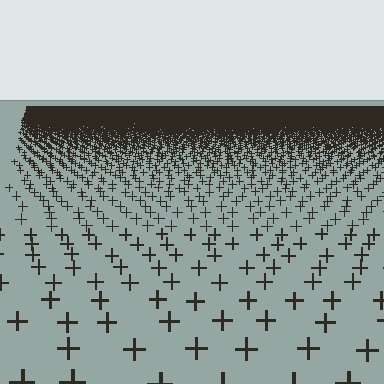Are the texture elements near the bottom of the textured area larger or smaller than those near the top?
Larger. Near the bottom, elements are closer to the viewer and appear at a bigger on-screen size.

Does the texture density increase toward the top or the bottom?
Density increases toward the top.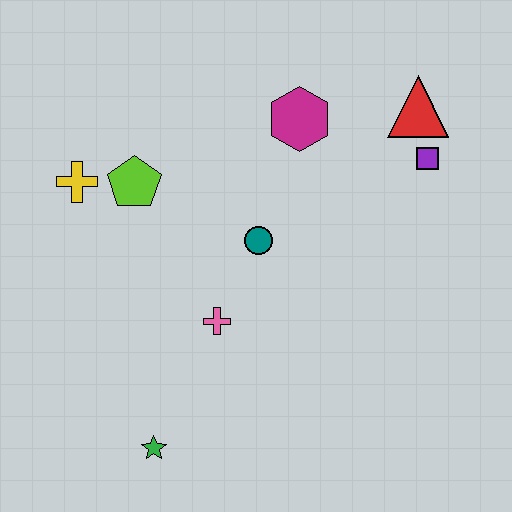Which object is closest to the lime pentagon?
The yellow cross is closest to the lime pentagon.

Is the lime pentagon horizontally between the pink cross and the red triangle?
No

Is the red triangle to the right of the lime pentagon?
Yes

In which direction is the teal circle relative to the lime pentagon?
The teal circle is to the right of the lime pentagon.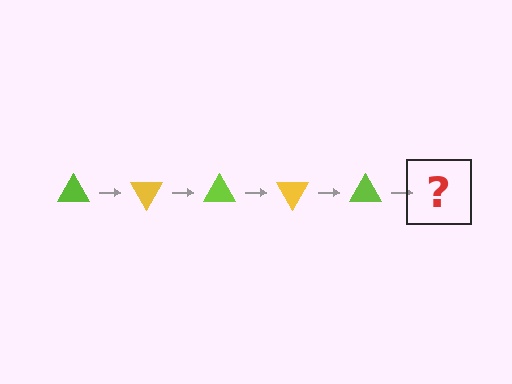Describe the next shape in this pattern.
It should be a yellow triangle, rotated 300 degrees from the start.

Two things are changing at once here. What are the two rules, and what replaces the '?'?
The two rules are that it rotates 60 degrees each step and the color cycles through lime and yellow. The '?' should be a yellow triangle, rotated 300 degrees from the start.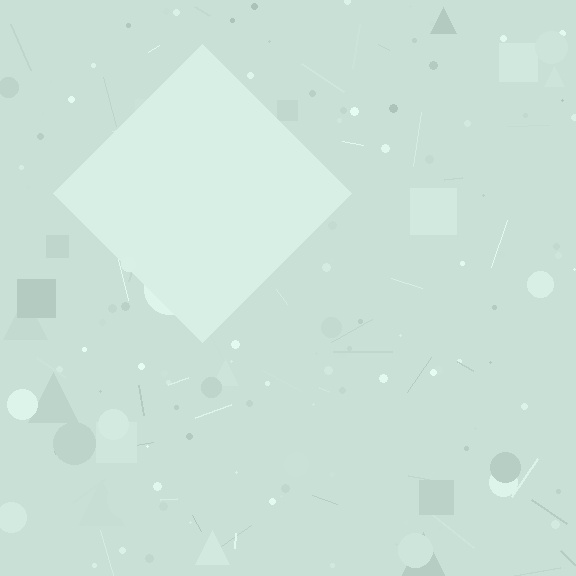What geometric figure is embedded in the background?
A diamond is embedded in the background.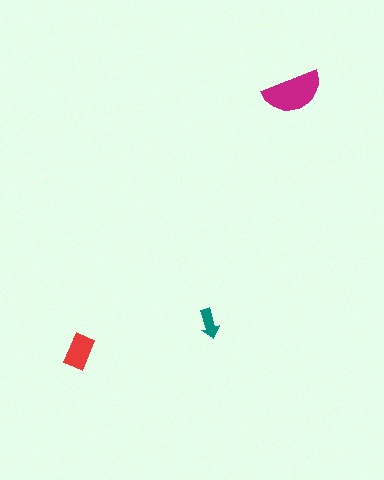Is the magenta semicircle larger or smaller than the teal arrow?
Larger.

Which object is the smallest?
The teal arrow.